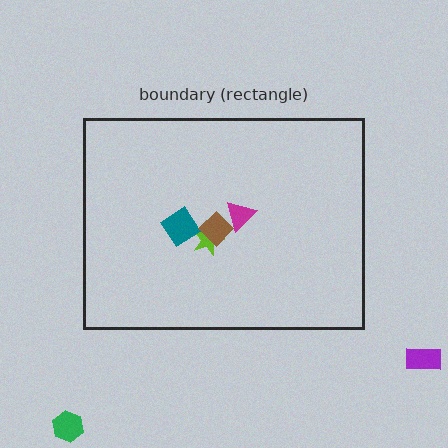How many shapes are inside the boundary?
4 inside, 2 outside.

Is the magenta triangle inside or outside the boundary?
Inside.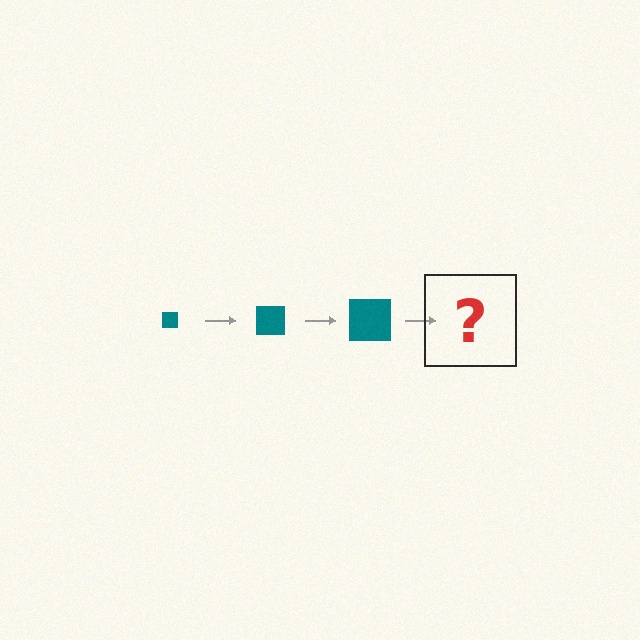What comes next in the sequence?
The next element should be a teal square, larger than the previous one.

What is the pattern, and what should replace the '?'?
The pattern is that the square gets progressively larger each step. The '?' should be a teal square, larger than the previous one.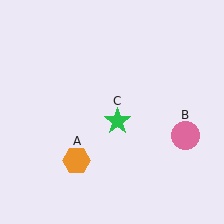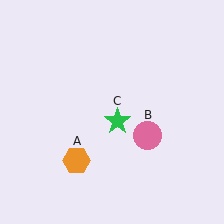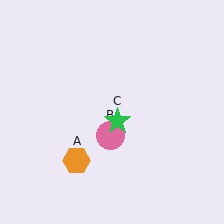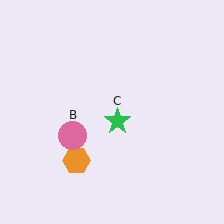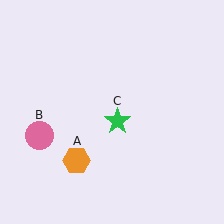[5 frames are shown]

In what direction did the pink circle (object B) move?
The pink circle (object B) moved left.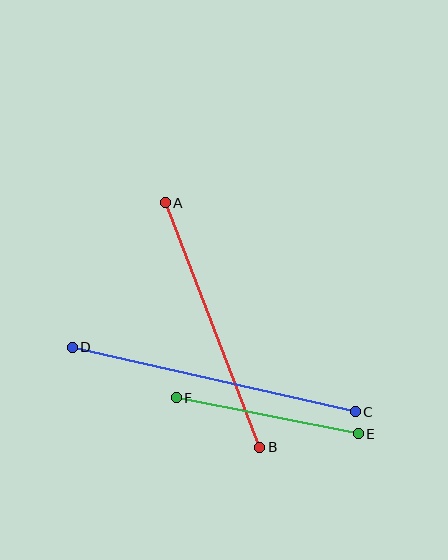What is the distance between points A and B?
The distance is approximately 262 pixels.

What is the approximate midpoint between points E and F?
The midpoint is at approximately (267, 416) pixels.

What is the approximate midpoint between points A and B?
The midpoint is at approximately (213, 325) pixels.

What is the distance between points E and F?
The distance is approximately 185 pixels.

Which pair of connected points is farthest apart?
Points C and D are farthest apart.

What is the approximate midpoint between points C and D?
The midpoint is at approximately (214, 380) pixels.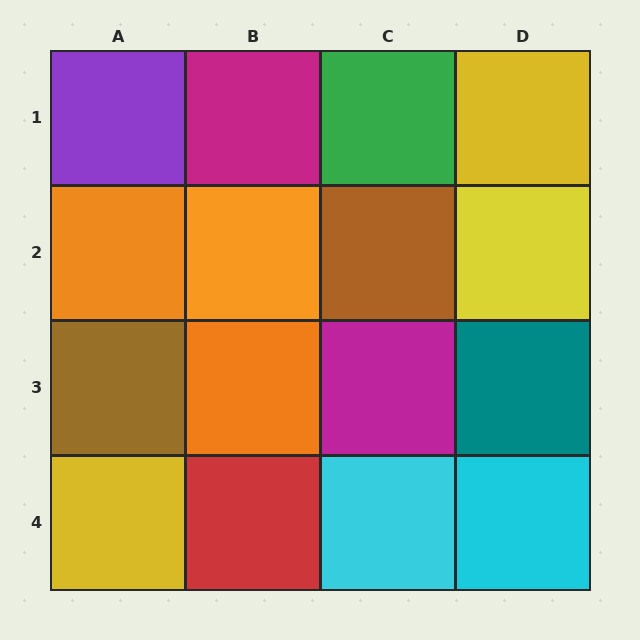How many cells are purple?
1 cell is purple.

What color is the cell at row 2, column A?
Orange.